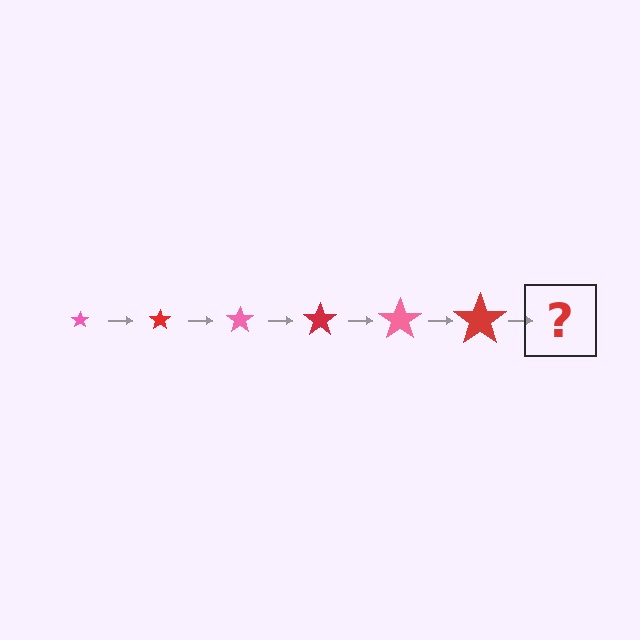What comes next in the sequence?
The next element should be a pink star, larger than the previous one.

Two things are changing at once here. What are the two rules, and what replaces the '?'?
The two rules are that the star grows larger each step and the color cycles through pink and red. The '?' should be a pink star, larger than the previous one.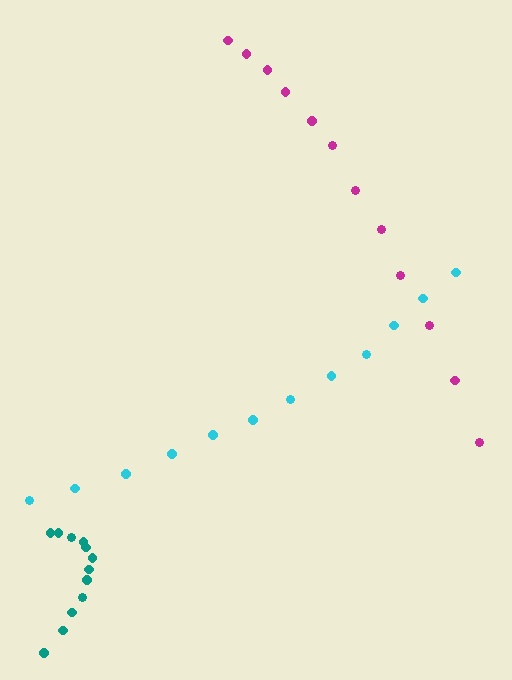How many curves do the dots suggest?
There are 3 distinct paths.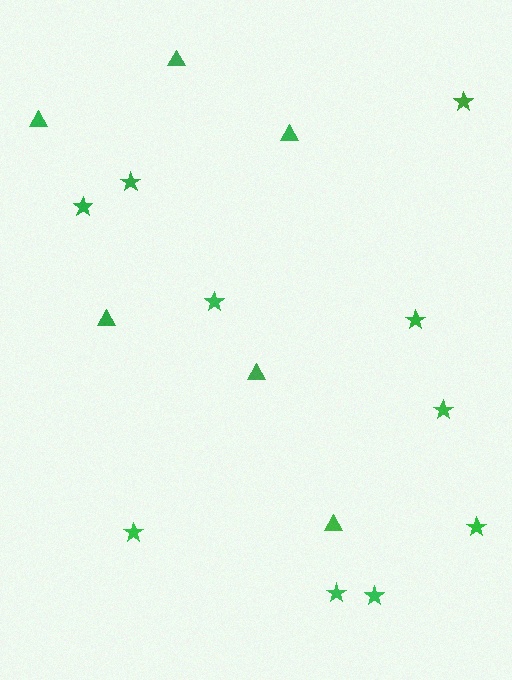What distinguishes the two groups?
There are 2 groups: one group of triangles (6) and one group of stars (10).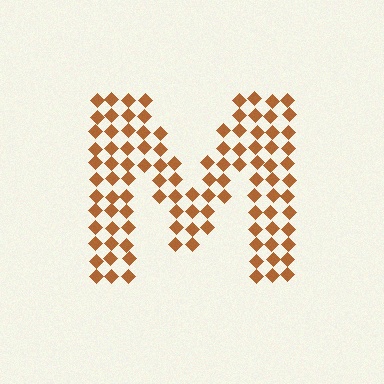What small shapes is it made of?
It is made of small diamonds.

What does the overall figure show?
The overall figure shows the letter M.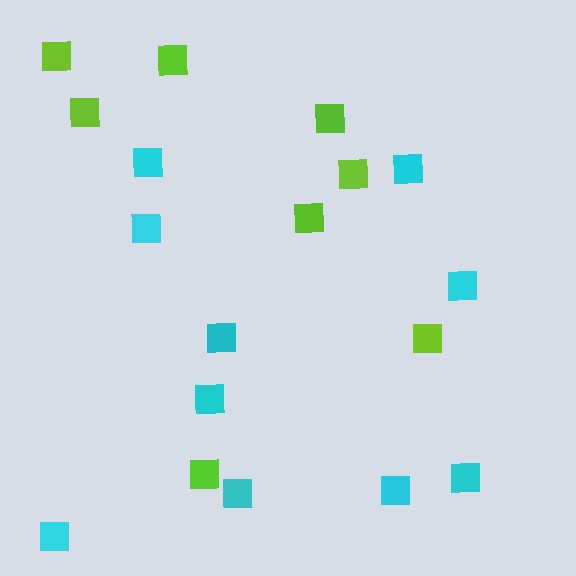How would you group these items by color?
There are 2 groups: one group of cyan squares (10) and one group of lime squares (8).